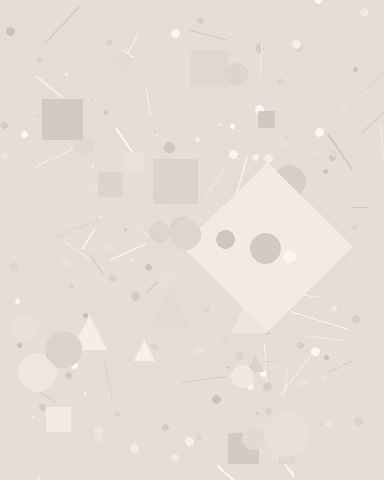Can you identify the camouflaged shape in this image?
The camouflaged shape is a diamond.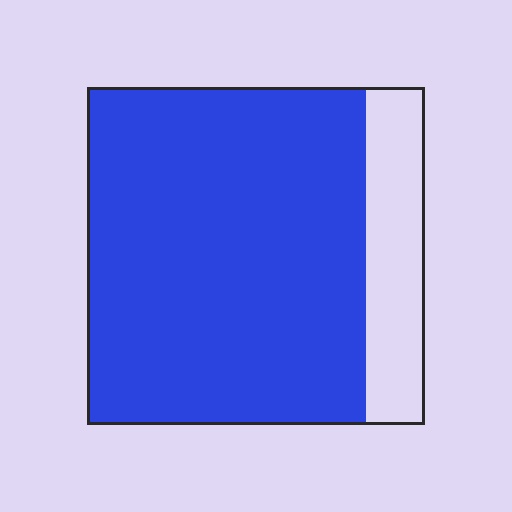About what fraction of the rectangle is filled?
About five sixths (5/6).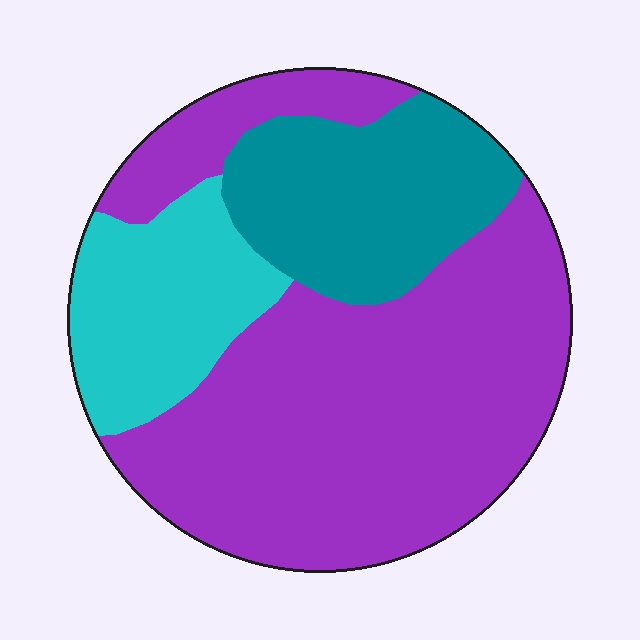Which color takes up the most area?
Purple, at roughly 60%.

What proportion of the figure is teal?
Teal covers about 20% of the figure.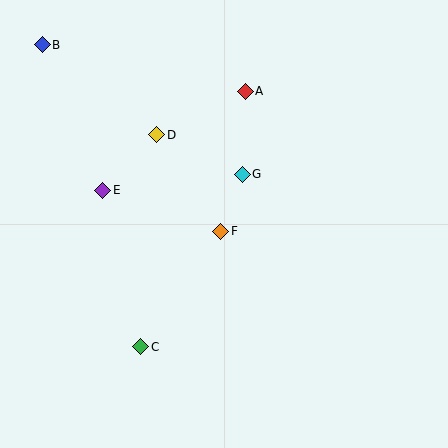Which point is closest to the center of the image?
Point F at (221, 231) is closest to the center.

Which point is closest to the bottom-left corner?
Point C is closest to the bottom-left corner.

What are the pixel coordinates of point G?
Point G is at (242, 174).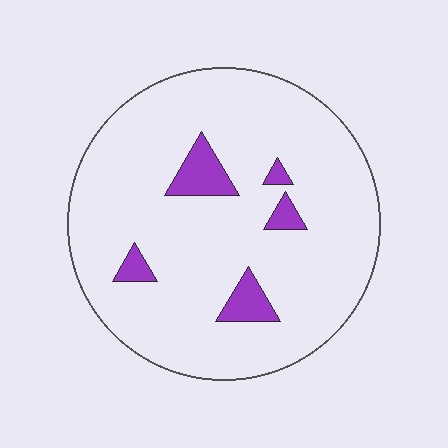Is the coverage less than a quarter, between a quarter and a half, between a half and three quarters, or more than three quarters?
Less than a quarter.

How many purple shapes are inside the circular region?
5.